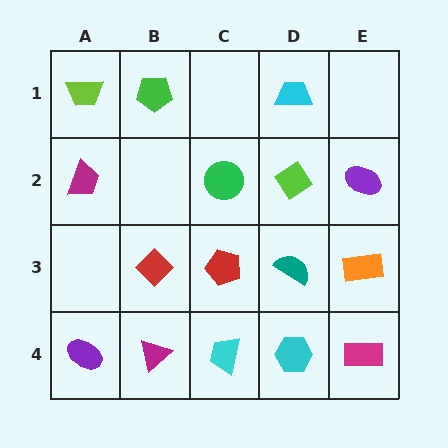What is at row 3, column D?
A teal semicircle.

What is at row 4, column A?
A purple ellipse.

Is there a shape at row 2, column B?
No, that cell is empty.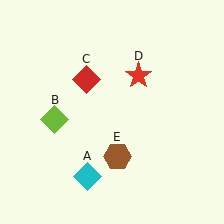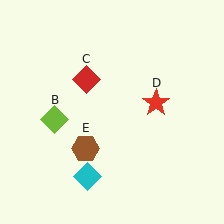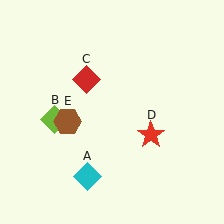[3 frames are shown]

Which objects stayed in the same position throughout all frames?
Cyan diamond (object A) and lime diamond (object B) and red diamond (object C) remained stationary.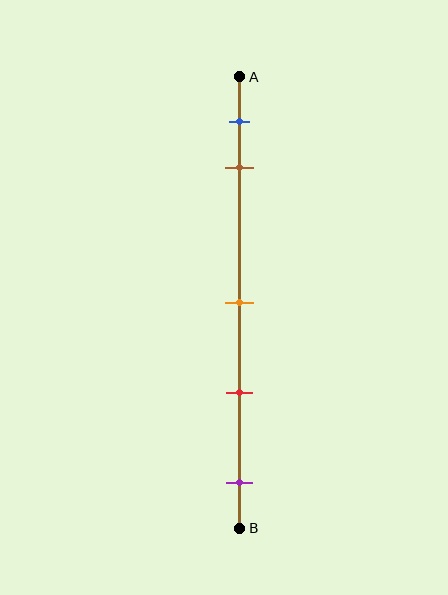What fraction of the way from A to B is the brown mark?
The brown mark is approximately 20% (0.2) of the way from A to B.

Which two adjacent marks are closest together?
The blue and brown marks are the closest adjacent pair.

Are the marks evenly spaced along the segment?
No, the marks are not evenly spaced.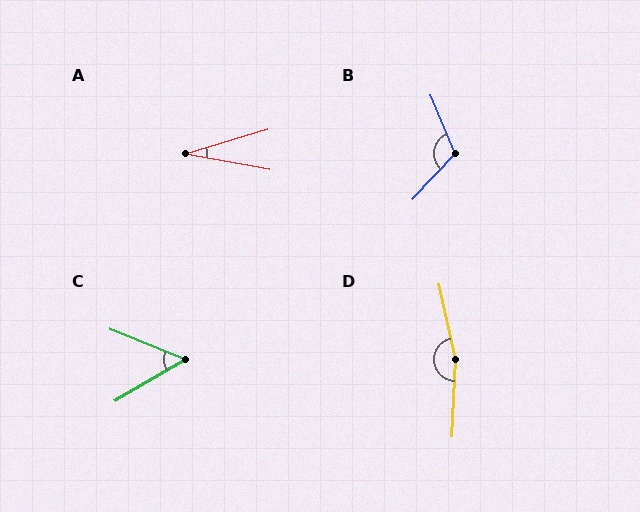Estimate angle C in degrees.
Approximately 52 degrees.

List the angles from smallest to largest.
A (27°), C (52°), B (115°), D (165°).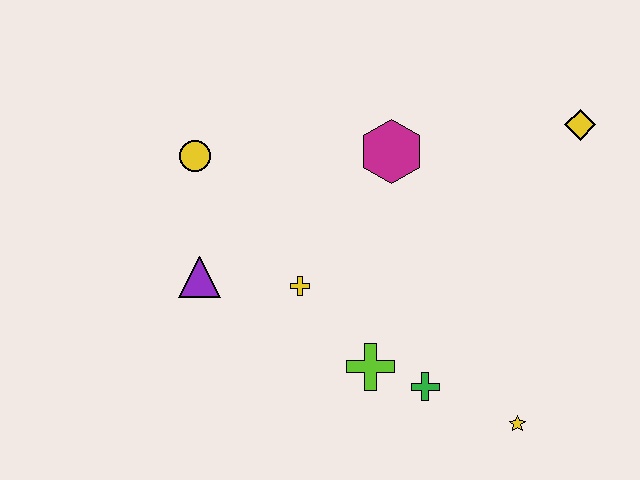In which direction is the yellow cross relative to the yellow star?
The yellow cross is to the left of the yellow star.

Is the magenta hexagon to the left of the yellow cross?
No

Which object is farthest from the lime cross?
The yellow diamond is farthest from the lime cross.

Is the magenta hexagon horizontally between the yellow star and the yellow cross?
Yes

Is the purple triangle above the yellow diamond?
No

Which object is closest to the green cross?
The lime cross is closest to the green cross.